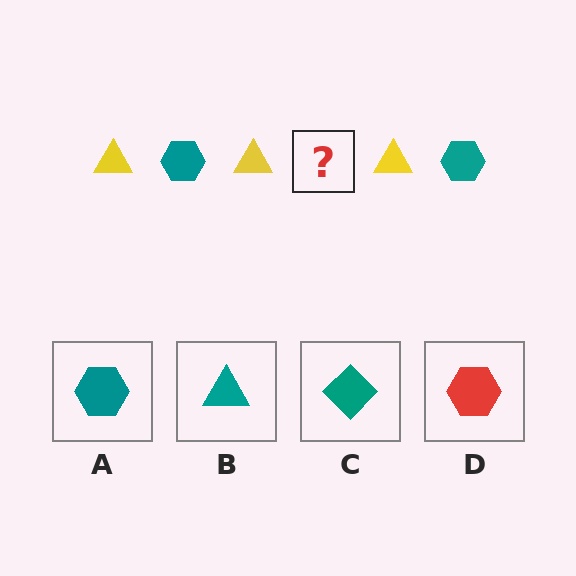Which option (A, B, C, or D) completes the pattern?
A.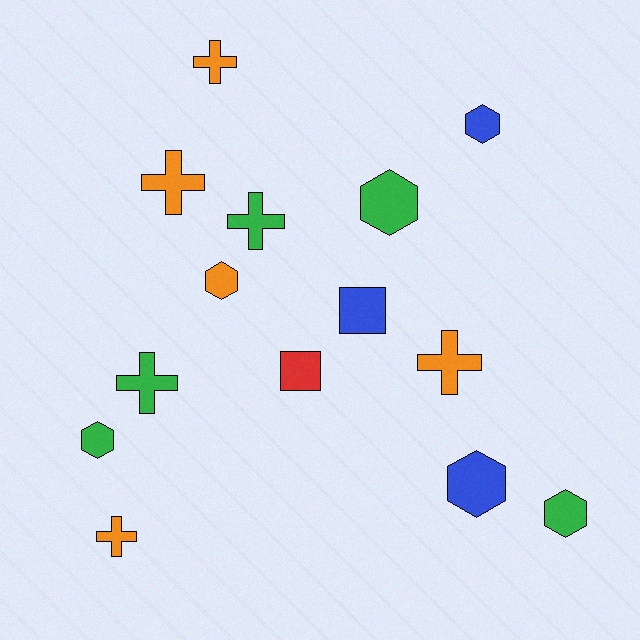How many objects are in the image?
There are 14 objects.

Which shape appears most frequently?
Cross, with 6 objects.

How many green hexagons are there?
There are 3 green hexagons.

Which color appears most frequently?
Green, with 5 objects.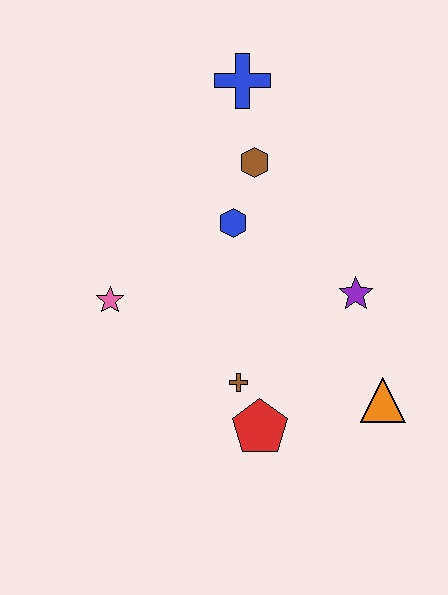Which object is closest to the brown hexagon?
The blue hexagon is closest to the brown hexagon.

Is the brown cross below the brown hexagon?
Yes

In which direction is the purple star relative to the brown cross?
The purple star is to the right of the brown cross.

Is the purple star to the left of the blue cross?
No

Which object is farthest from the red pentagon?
The blue cross is farthest from the red pentagon.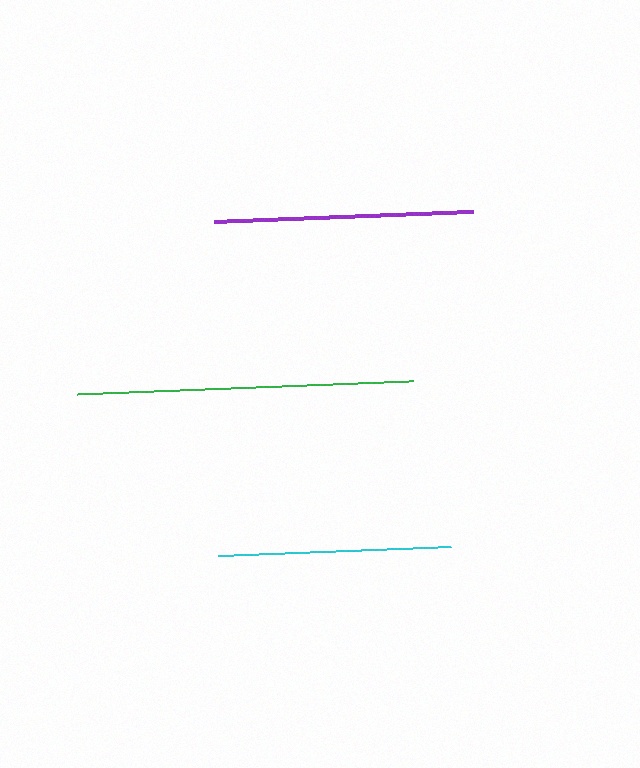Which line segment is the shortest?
The cyan line is the shortest at approximately 232 pixels.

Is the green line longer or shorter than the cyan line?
The green line is longer than the cyan line.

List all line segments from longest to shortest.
From longest to shortest: green, purple, cyan.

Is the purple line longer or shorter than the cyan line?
The purple line is longer than the cyan line.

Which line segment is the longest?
The green line is the longest at approximately 336 pixels.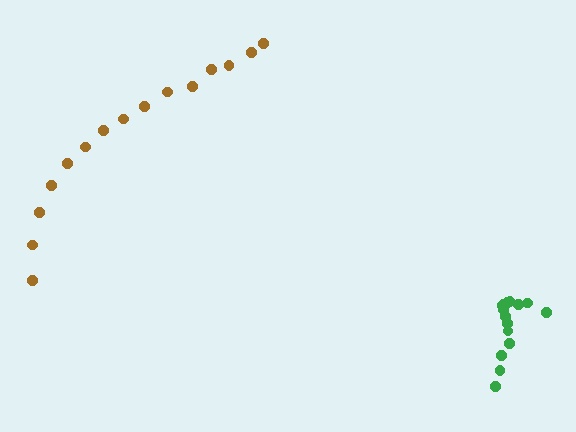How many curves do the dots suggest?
There are 2 distinct paths.